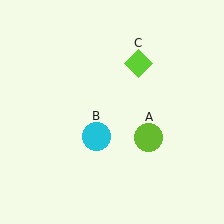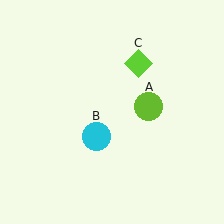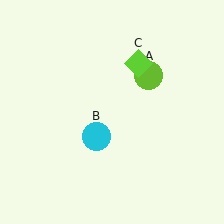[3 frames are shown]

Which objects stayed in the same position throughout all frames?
Cyan circle (object B) and lime diamond (object C) remained stationary.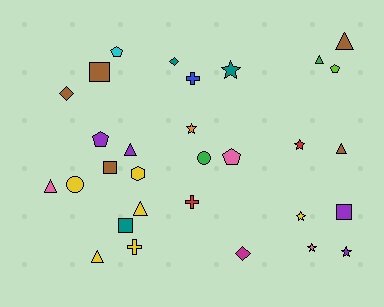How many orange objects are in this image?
There is 1 orange object.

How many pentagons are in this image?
There are 4 pentagons.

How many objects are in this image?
There are 30 objects.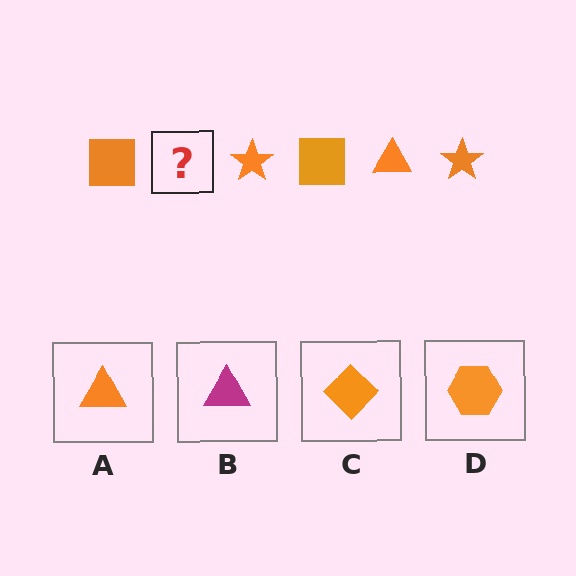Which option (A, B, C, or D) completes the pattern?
A.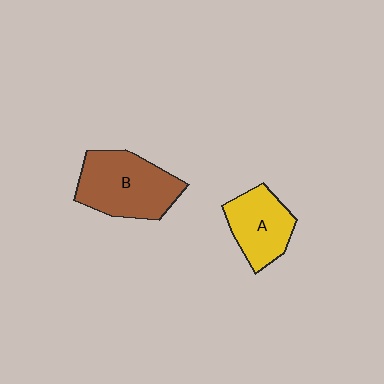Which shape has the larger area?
Shape B (brown).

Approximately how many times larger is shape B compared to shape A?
Approximately 1.4 times.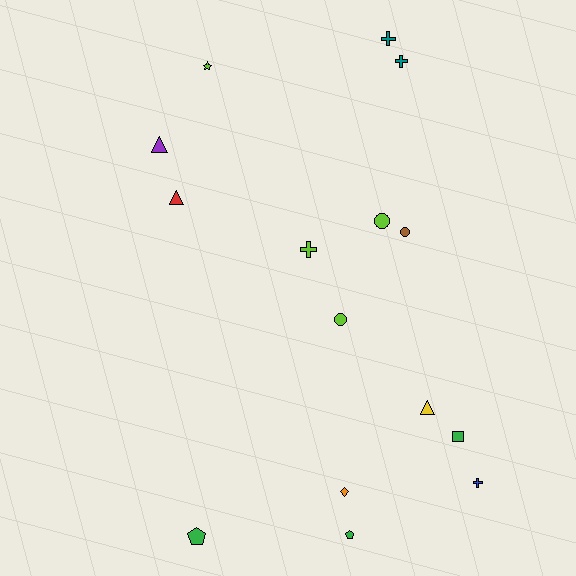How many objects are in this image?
There are 15 objects.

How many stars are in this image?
There is 1 star.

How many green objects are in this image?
There are 3 green objects.